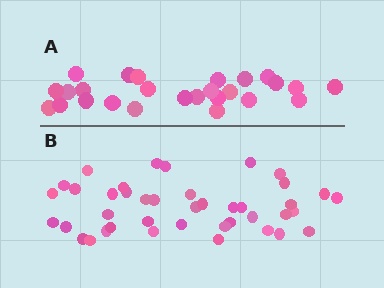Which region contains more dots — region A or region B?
Region B (the bottom region) has more dots.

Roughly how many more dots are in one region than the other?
Region B has approximately 15 more dots than region A.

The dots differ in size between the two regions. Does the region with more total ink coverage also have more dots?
No. Region A has more total ink coverage because its dots are larger, but region B actually contains more individual dots. Total area can be misleading — the number of items is what matters here.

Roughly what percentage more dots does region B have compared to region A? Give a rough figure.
About 60% more.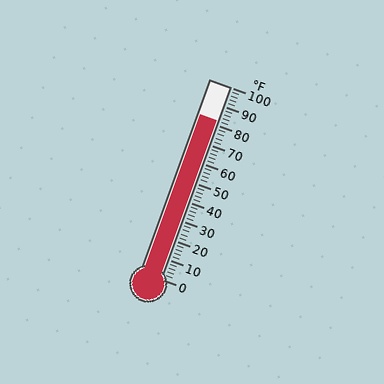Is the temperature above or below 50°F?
The temperature is above 50°F.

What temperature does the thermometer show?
The thermometer shows approximately 82°F.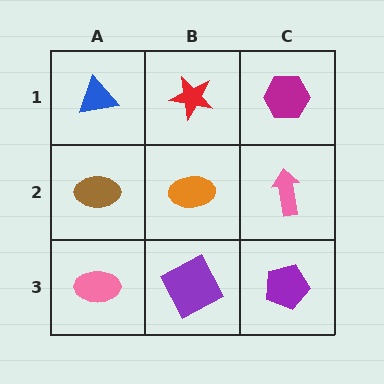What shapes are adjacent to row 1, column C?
A pink arrow (row 2, column C), a red star (row 1, column B).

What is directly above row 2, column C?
A magenta hexagon.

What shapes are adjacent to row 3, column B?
An orange ellipse (row 2, column B), a pink ellipse (row 3, column A), a purple pentagon (row 3, column C).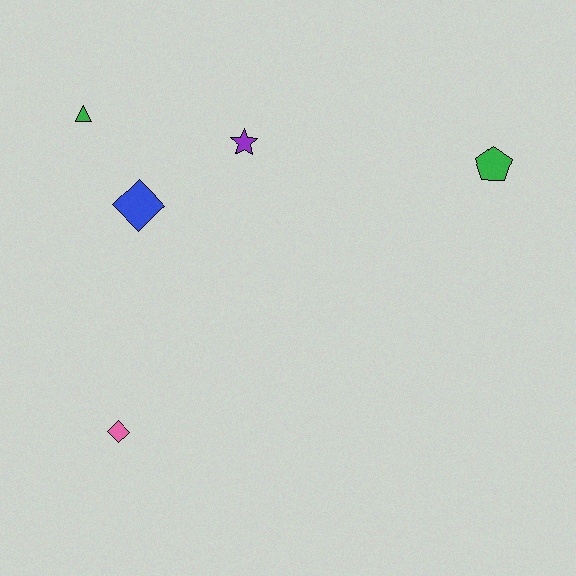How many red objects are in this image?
There are no red objects.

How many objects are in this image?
There are 5 objects.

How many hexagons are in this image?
There are no hexagons.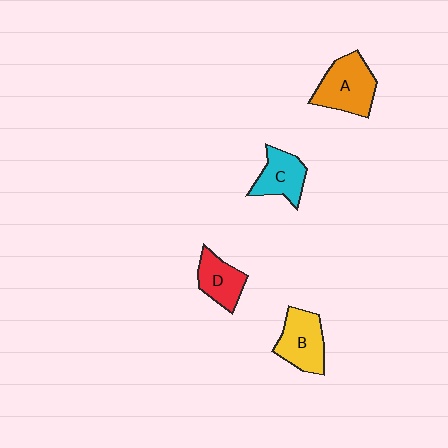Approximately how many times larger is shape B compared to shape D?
Approximately 1.3 times.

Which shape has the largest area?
Shape A (orange).